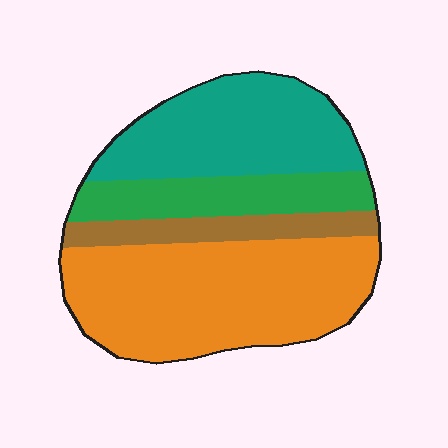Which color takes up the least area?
Brown, at roughly 10%.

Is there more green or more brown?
Green.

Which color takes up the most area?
Orange, at roughly 45%.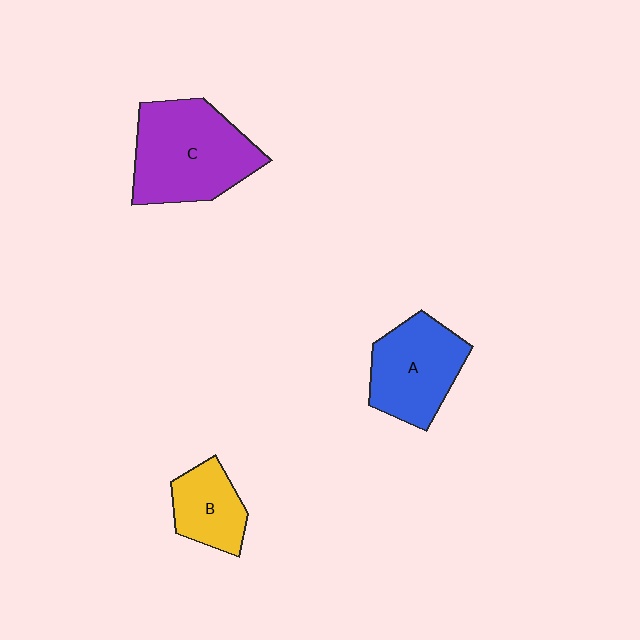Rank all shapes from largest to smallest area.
From largest to smallest: C (purple), A (blue), B (yellow).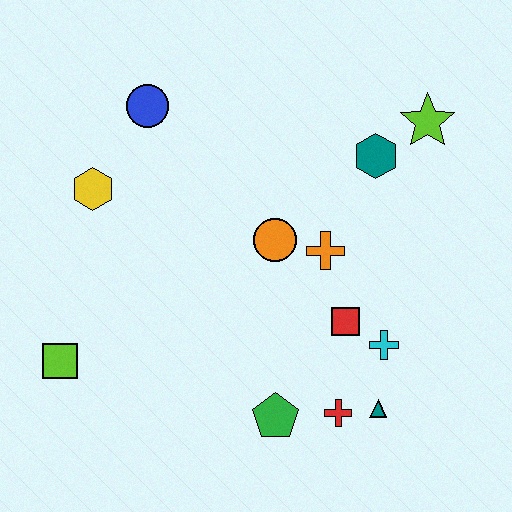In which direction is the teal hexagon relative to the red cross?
The teal hexagon is above the red cross.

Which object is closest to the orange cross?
The orange circle is closest to the orange cross.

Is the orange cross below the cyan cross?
No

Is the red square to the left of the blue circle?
No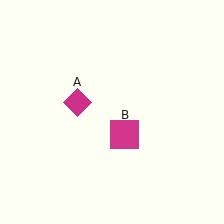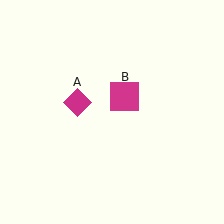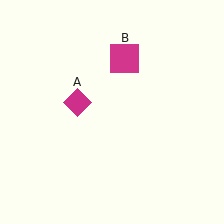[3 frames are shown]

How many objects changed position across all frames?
1 object changed position: magenta square (object B).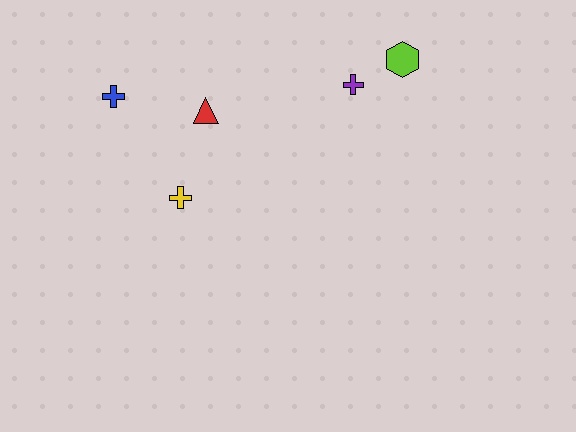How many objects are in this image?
There are 5 objects.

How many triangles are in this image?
There is 1 triangle.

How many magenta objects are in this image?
There are no magenta objects.